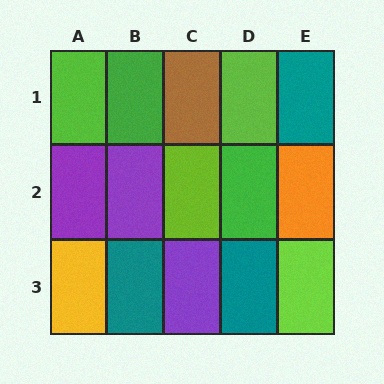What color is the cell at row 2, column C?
Lime.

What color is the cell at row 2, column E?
Orange.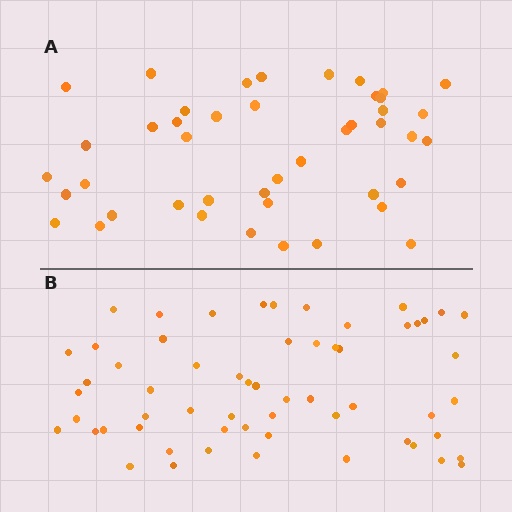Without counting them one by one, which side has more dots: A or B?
Region B (the bottom region) has more dots.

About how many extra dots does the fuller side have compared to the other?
Region B has approximately 15 more dots than region A.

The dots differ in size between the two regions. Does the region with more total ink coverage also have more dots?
No. Region A has more total ink coverage because its dots are larger, but region B actually contains more individual dots. Total area can be misleading — the number of items is what matters here.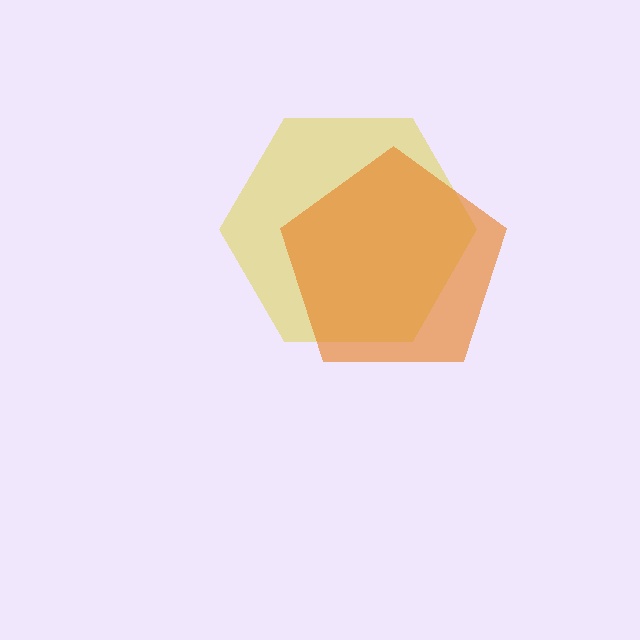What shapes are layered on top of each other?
The layered shapes are: a yellow hexagon, an orange pentagon.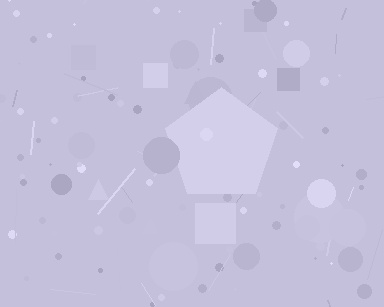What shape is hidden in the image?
A pentagon is hidden in the image.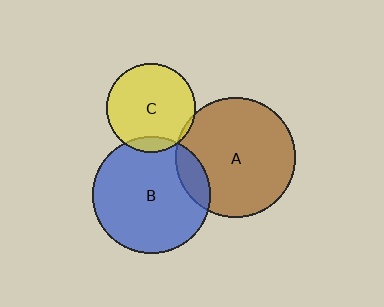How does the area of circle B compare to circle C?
Approximately 1.7 times.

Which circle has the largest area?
Circle A (brown).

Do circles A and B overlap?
Yes.